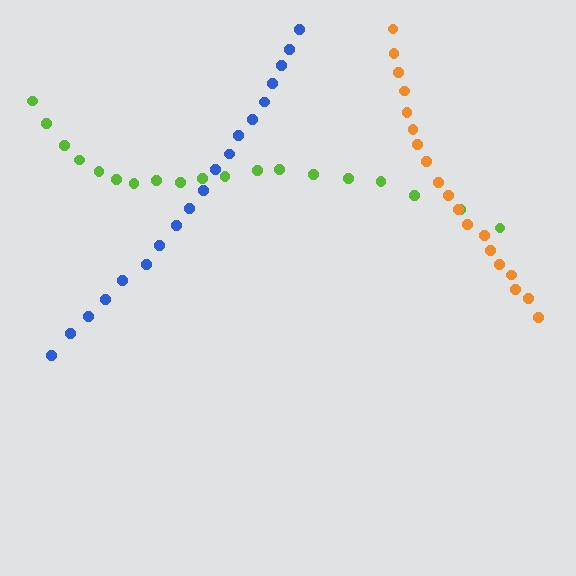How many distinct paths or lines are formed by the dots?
There are 3 distinct paths.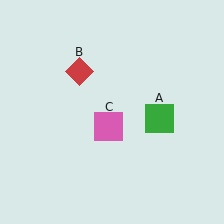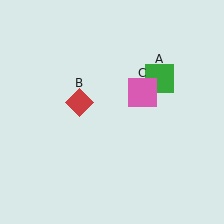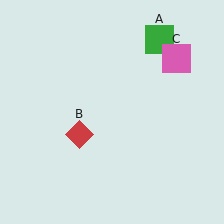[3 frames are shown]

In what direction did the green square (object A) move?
The green square (object A) moved up.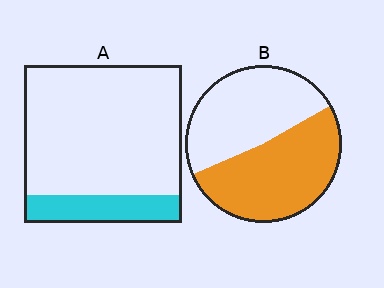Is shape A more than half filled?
No.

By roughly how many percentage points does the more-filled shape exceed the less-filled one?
By roughly 35 percentage points (B over A).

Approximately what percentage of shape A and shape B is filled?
A is approximately 20% and B is approximately 50%.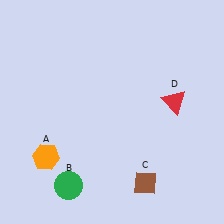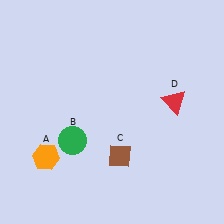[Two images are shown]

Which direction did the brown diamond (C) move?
The brown diamond (C) moved up.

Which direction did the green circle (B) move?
The green circle (B) moved up.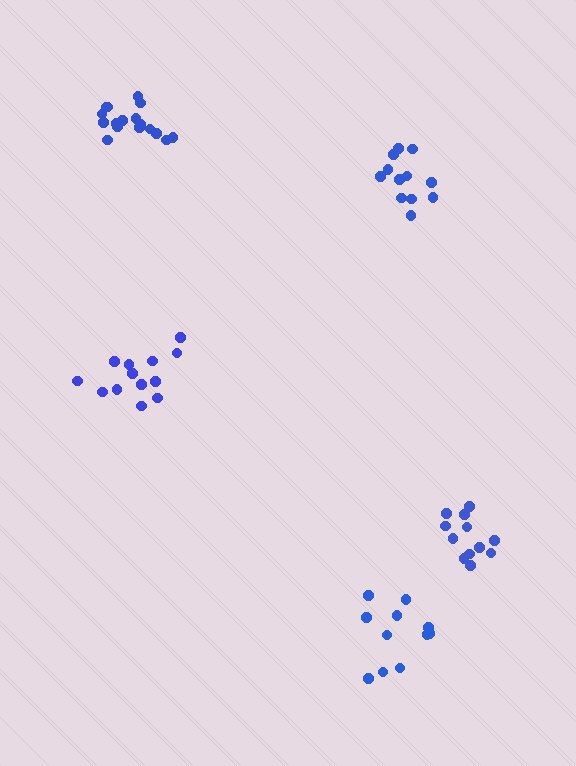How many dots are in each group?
Group 1: 13 dots, Group 2: 17 dots, Group 3: 12 dots, Group 4: 12 dots, Group 5: 11 dots (65 total).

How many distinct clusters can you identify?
There are 5 distinct clusters.